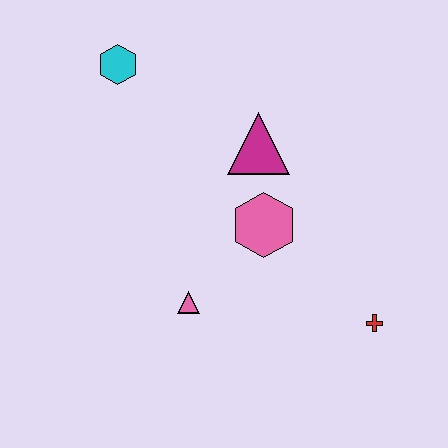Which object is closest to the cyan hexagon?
The magenta triangle is closest to the cyan hexagon.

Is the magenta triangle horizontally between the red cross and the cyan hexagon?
Yes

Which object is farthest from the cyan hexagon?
The red cross is farthest from the cyan hexagon.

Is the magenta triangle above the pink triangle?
Yes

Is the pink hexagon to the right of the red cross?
No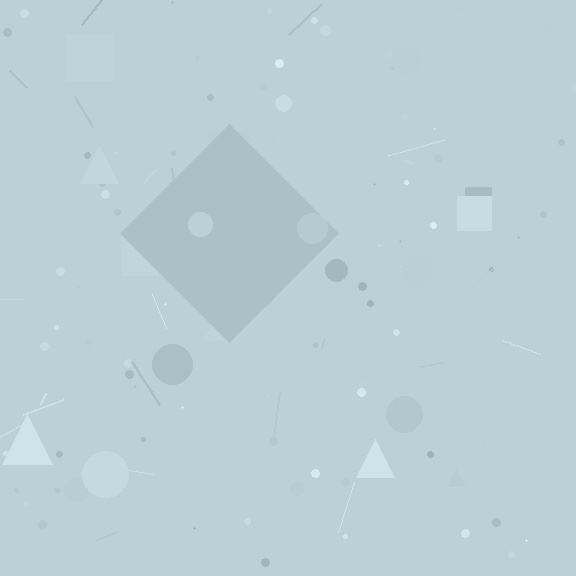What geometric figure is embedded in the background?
A diamond is embedded in the background.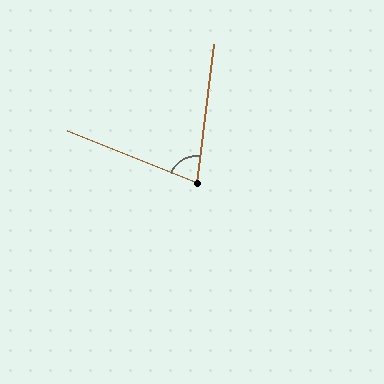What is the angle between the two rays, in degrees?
Approximately 75 degrees.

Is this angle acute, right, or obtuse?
It is acute.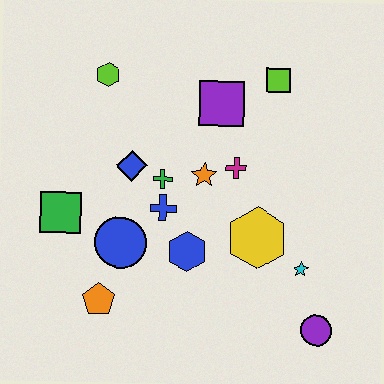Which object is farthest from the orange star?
The purple circle is farthest from the orange star.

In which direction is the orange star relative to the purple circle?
The orange star is above the purple circle.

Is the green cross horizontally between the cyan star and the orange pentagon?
Yes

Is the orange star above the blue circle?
Yes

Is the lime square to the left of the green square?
No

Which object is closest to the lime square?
The purple square is closest to the lime square.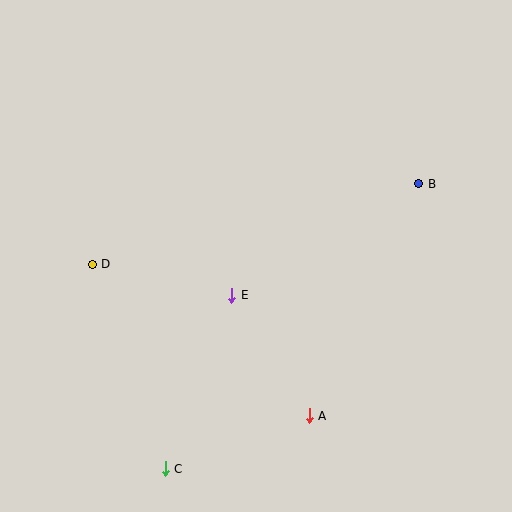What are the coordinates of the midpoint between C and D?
The midpoint between C and D is at (129, 366).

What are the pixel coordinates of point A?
Point A is at (309, 416).